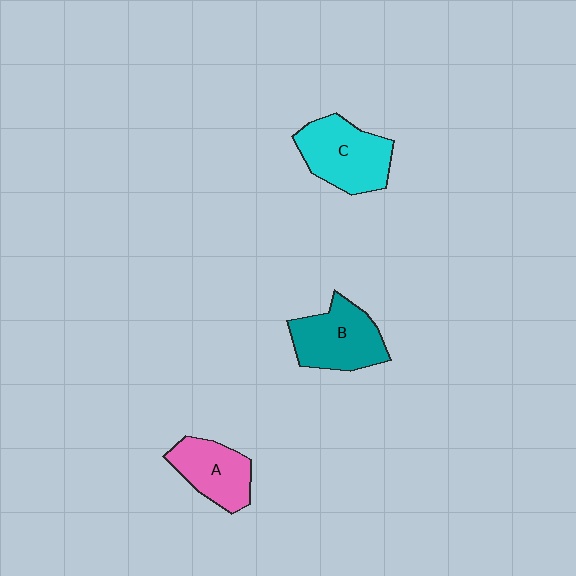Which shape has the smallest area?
Shape A (pink).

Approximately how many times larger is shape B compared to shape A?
Approximately 1.2 times.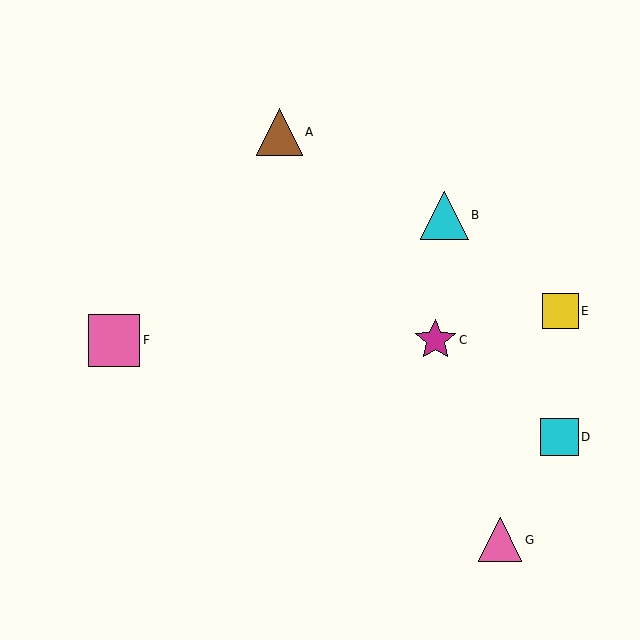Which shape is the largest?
The pink square (labeled F) is the largest.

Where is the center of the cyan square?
The center of the cyan square is at (559, 437).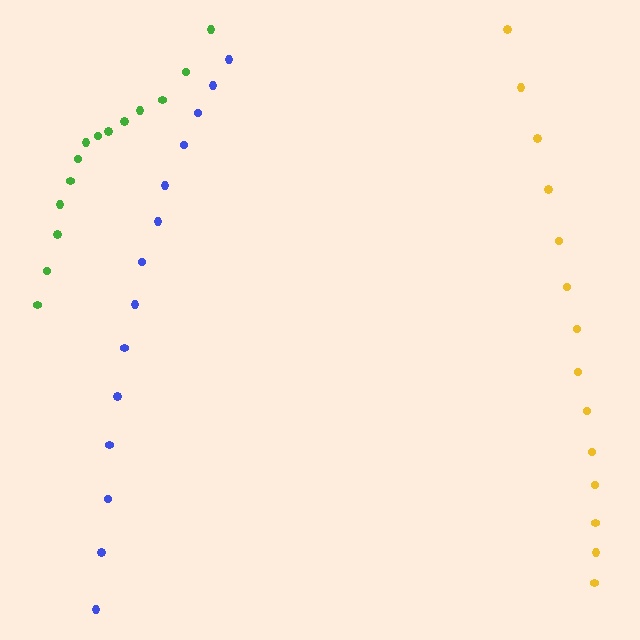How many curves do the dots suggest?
There are 3 distinct paths.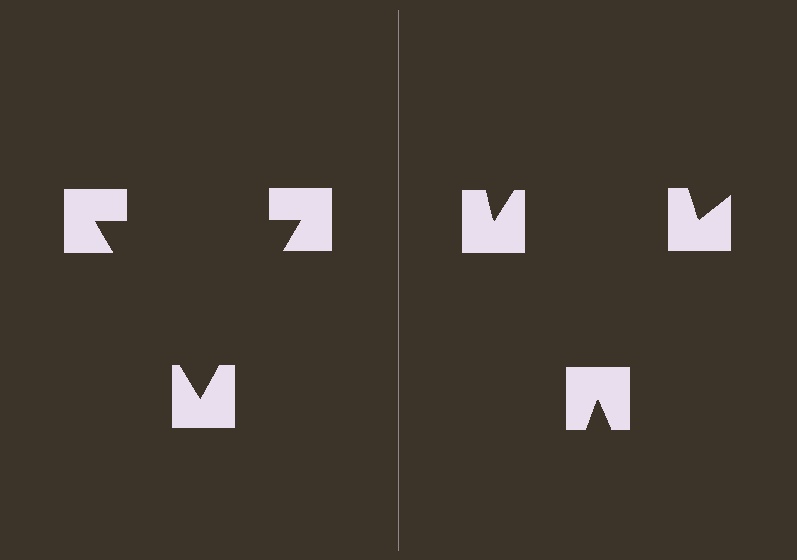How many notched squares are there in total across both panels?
6 — 3 on each side.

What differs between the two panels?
The notched squares are positioned identically on both sides; only the wedge orientations differ. On the left they align to a triangle; on the right they are misaligned.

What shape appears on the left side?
An illusory triangle.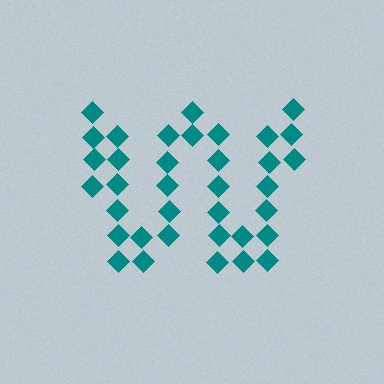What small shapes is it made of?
It is made of small diamonds.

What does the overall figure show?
The overall figure shows the letter W.